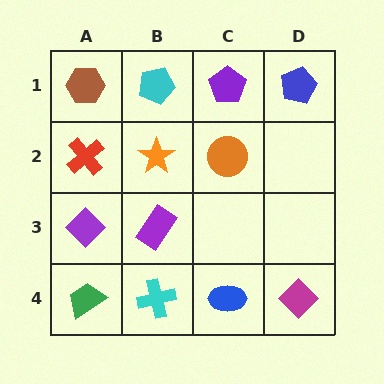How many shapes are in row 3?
2 shapes.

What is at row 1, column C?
A purple pentagon.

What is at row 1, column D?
A blue pentagon.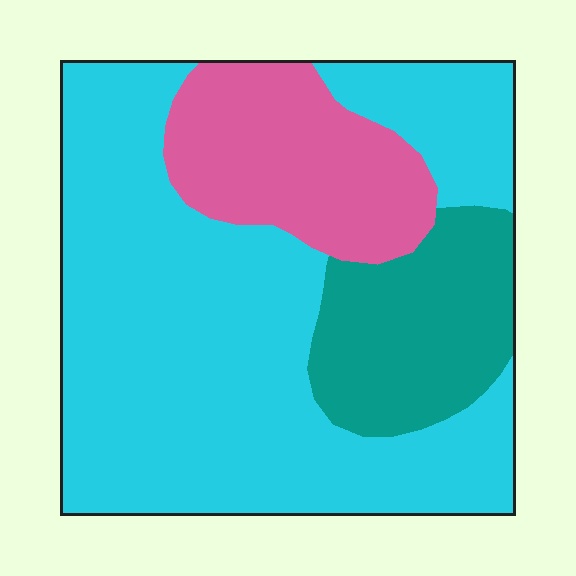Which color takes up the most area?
Cyan, at roughly 65%.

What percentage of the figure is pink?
Pink takes up between a sixth and a third of the figure.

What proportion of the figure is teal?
Teal takes up about one sixth (1/6) of the figure.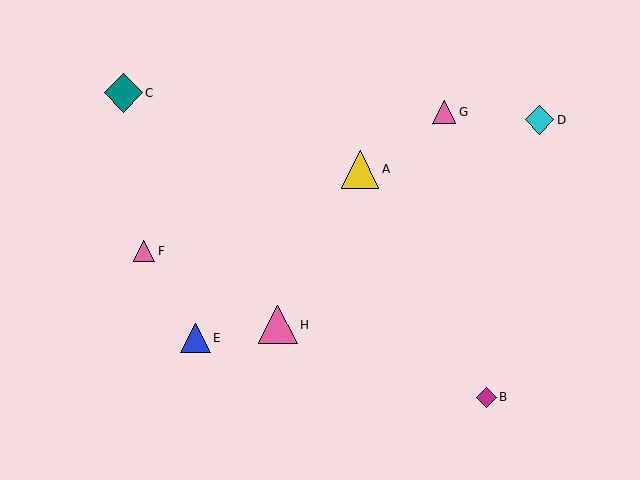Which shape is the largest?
The pink triangle (labeled H) is the largest.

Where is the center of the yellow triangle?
The center of the yellow triangle is at (360, 169).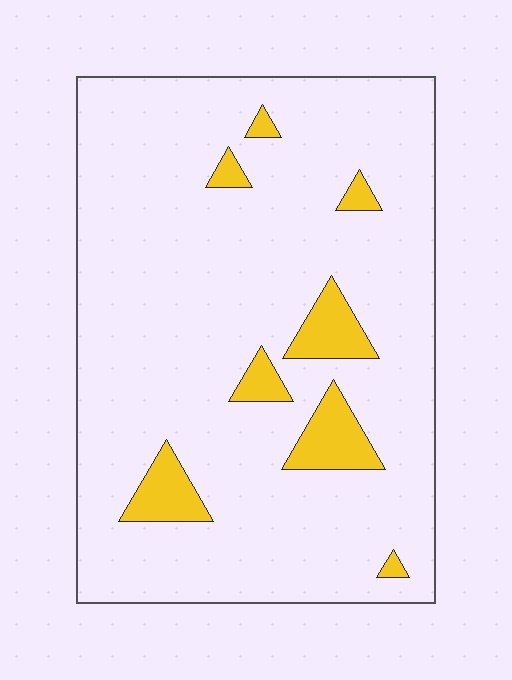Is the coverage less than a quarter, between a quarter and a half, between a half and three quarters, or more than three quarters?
Less than a quarter.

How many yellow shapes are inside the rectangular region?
8.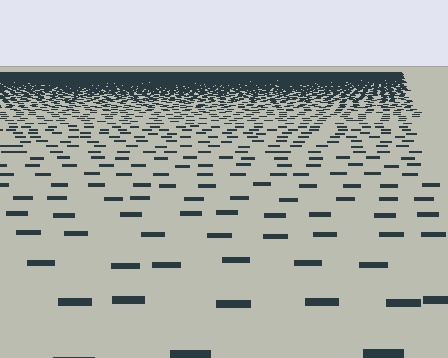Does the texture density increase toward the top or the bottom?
Density increases toward the top.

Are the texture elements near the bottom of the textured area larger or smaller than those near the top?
Larger. Near the bottom, elements are closer to the viewer and appear at a bigger on-screen size.